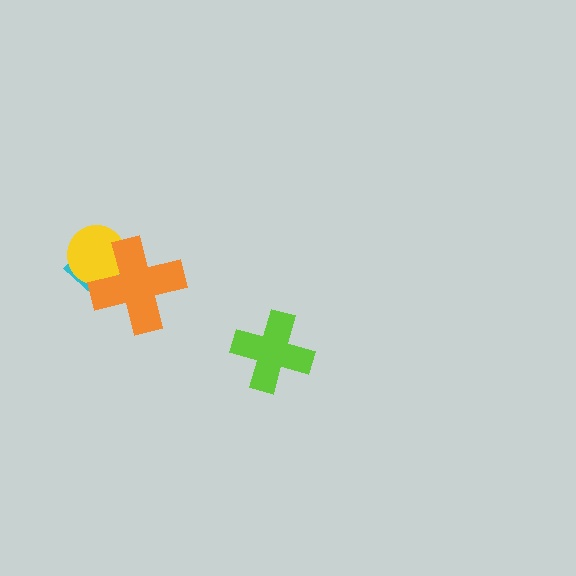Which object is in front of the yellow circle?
The orange cross is in front of the yellow circle.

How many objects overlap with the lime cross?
0 objects overlap with the lime cross.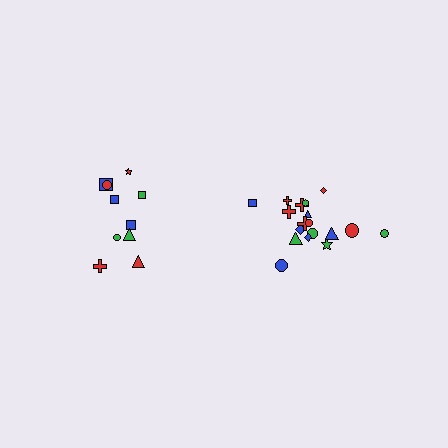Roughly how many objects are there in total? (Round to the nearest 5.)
Roughly 30 objects in total.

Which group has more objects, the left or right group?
The right group.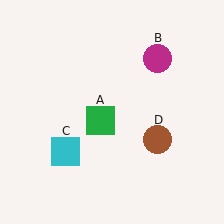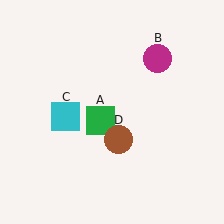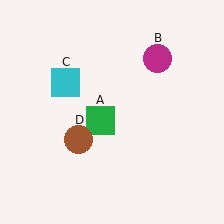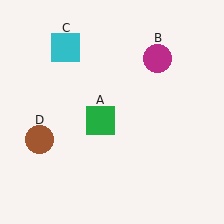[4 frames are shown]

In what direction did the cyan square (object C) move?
The cyan square (object C) moved up.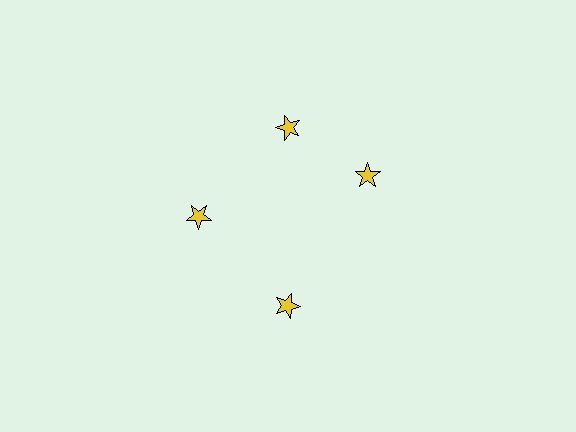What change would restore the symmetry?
The symmetry would be restored by rotating it back into even spacing with its neighbors so that all 4 stars sit at equal angles and equal distance from the center.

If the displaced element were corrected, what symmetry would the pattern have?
It would have 4-fold rotational symmetry — the pattern would map onto itself every 90 degrees.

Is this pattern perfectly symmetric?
No. The 4 yellow stars are arranged in a ring, but one element near the 3 o'clock position is rotated out of alignment along the ring, breaking the 4-fold rotational symmetry.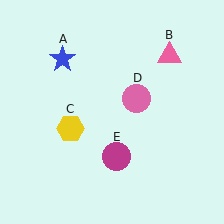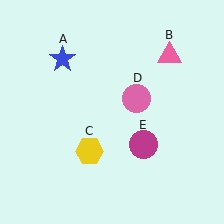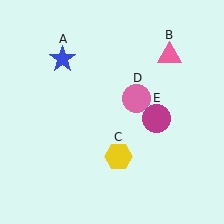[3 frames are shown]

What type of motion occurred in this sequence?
The yellow hexagon (object C), magenta circle (object E) rotated counterclockwise around the center of the scene.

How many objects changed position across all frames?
2 objects changed position: yellow hexagon (object C), magenta circle (object E).